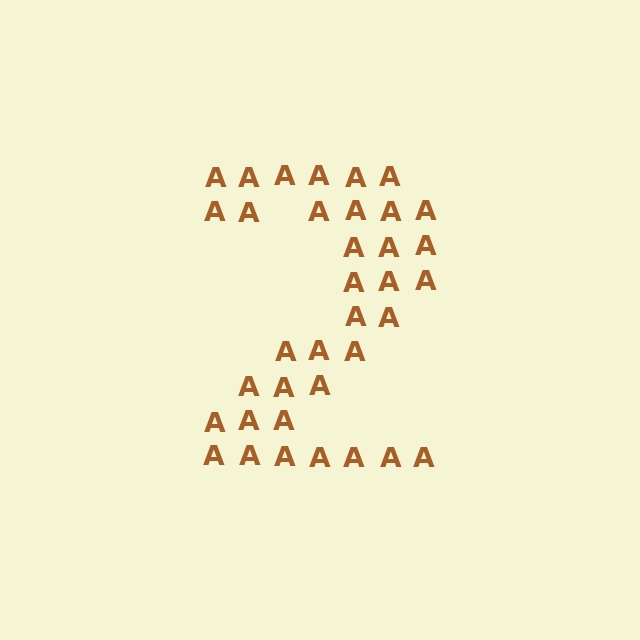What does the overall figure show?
The overall figure shows the digit 2.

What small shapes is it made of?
It is made of small letter A's.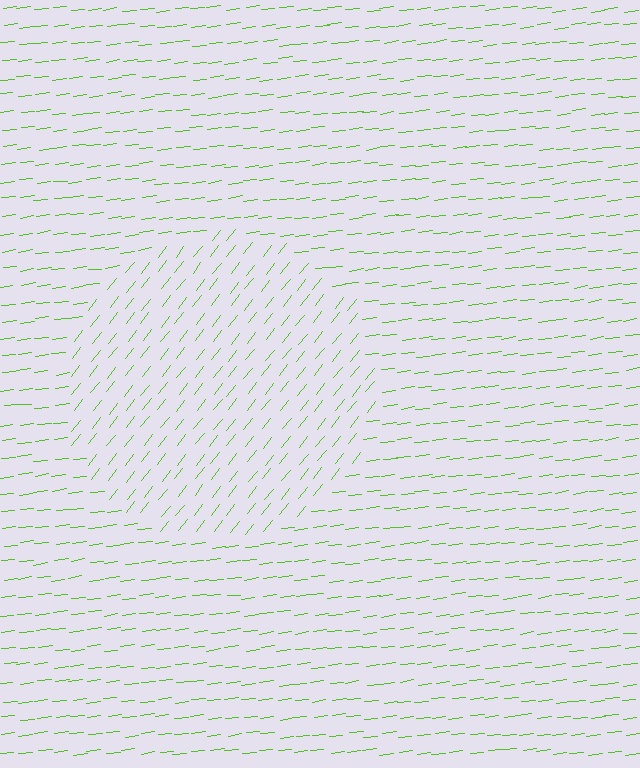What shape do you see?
I see a circle.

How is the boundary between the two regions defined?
The boundary is defined purely by a change in line orientation (approximately 45 degrees difference). All lines are the same color and thickness.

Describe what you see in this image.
The image is filled with small lime line segments. A circle region in the image has lines oriented differently from the surrounding lines, creating a visible texture boundary.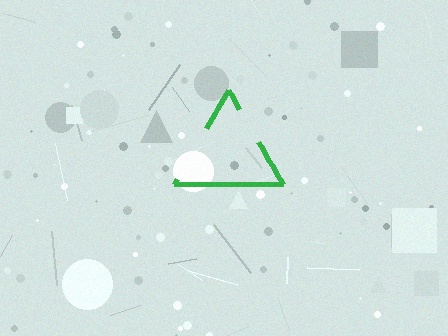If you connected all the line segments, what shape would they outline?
They would outline a triangle.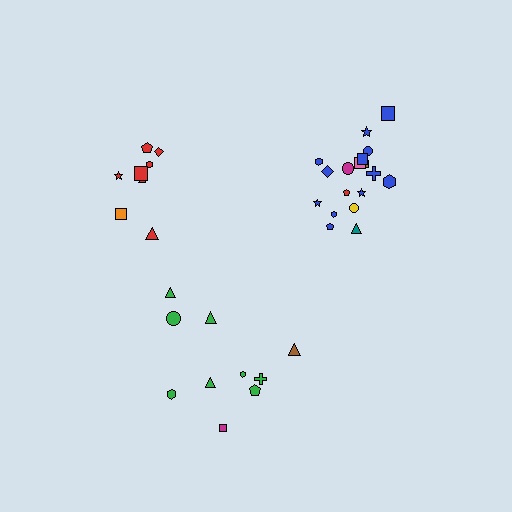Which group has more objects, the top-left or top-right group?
The top-right group.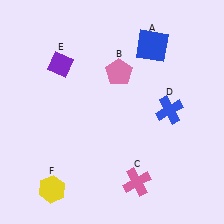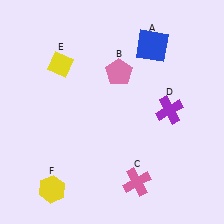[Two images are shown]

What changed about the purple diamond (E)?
In Image 1, E is purple. In Image 2, it changed to yellow.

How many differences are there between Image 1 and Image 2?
There are 2 differences between the two images.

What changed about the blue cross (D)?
In Image 1, D is blue. In Image 2, it changed to purple.